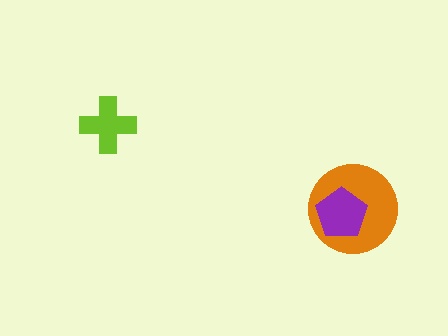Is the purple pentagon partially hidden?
No, no other shape covers it.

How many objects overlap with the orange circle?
1 object overlaps with the orange circle.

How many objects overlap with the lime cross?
0 objects overlap with the lime cross.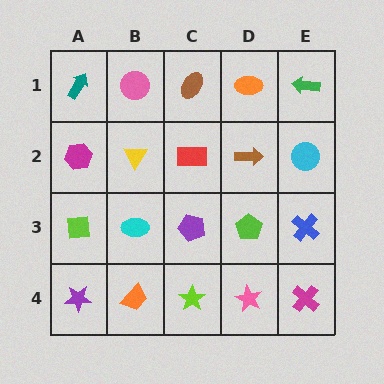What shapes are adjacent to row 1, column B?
A yellow triangle (row 2, column B), a teal arrow (row 1, column A), a brown ellipse (row 1, column C).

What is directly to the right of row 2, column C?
A brown arrow.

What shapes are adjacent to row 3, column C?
A red rectangle (row 2, column C), a lime star (row 4, column C), a cyan ellipse (row 3, column B), a lime pentagon (row 3, column D).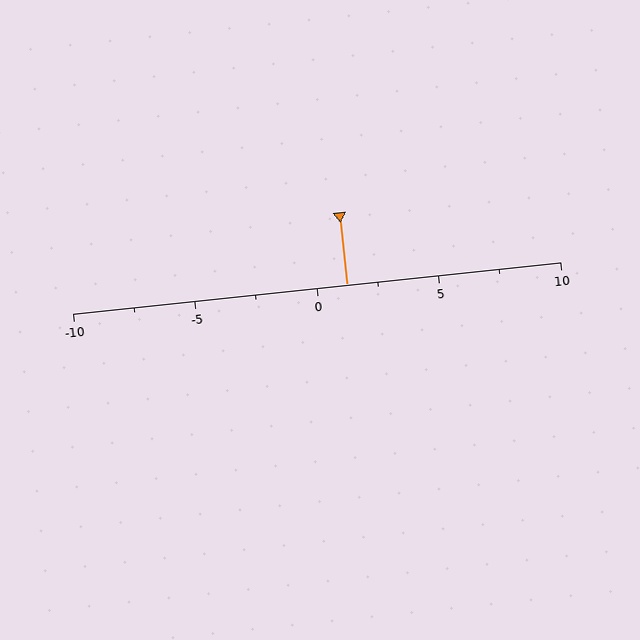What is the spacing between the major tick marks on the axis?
The major ticks are spaced 5 apart.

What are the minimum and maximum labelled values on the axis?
The axis runs from -10 to 10.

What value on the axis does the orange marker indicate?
The marker indicates approximately 1.2.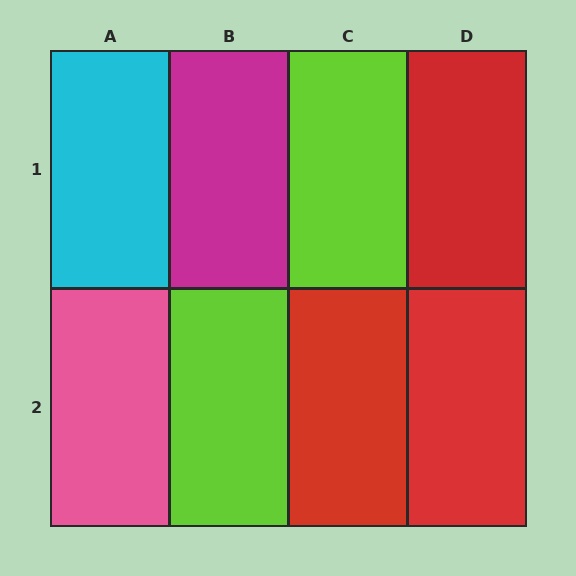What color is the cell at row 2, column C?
Red.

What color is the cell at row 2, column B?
Lime.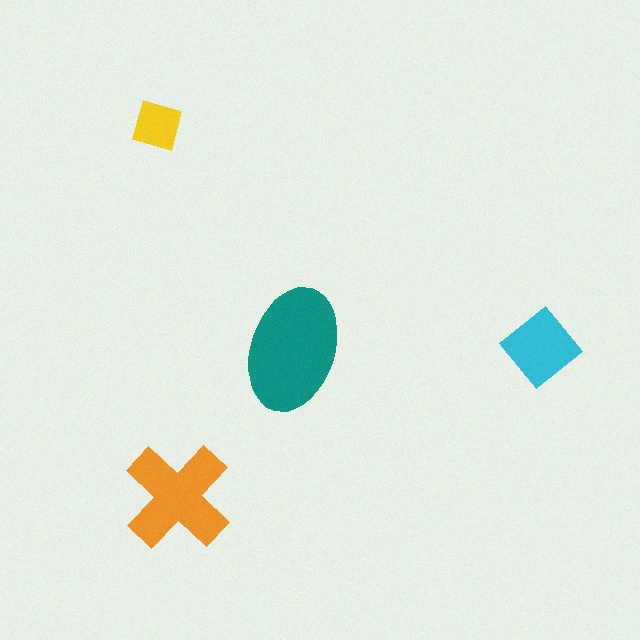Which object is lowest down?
The orange cross is bottommost.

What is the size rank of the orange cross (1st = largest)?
2nd.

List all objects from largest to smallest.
The teal ellipse, the orange cross, the cyan diamond, the yellow diamond.